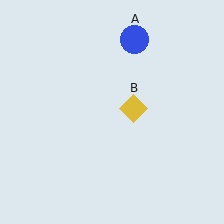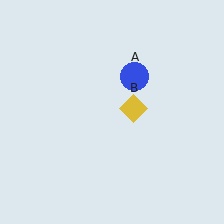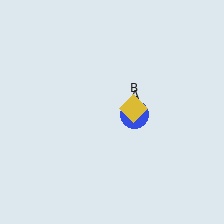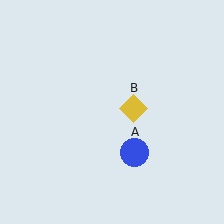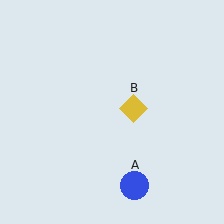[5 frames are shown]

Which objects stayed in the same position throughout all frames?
Yellow diamond (object B) remained stationary.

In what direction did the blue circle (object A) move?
The blue circle (object A) moved down.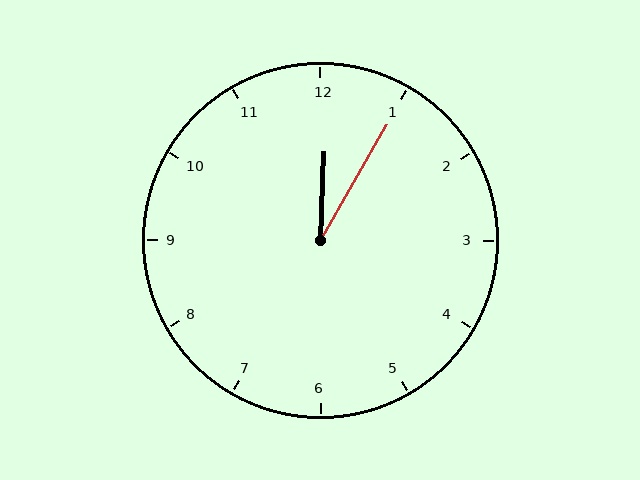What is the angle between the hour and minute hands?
Approximately 28 degrees.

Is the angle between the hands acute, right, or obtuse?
It is acute.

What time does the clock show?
12:05.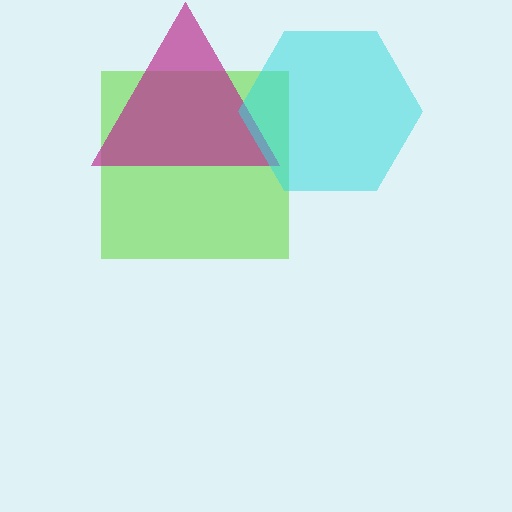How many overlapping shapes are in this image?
There are 3 overlapping shapes in the image.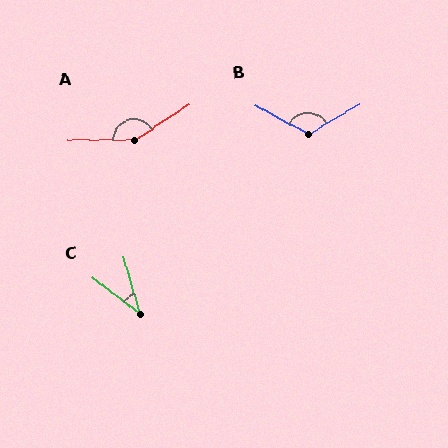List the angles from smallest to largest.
C (37°), B (120°), A (147°).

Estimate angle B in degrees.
Approximately 120 degrees.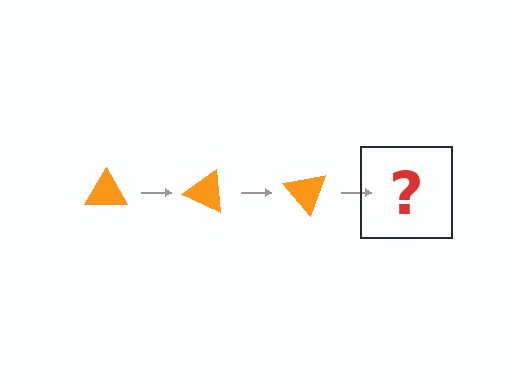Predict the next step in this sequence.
The next step is an orange triangle rotated 75 degrees.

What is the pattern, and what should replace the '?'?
The pattern is that the triangle rotates 25 degrees each step. The '?' should be an orange triangle rotated 75 degrees.